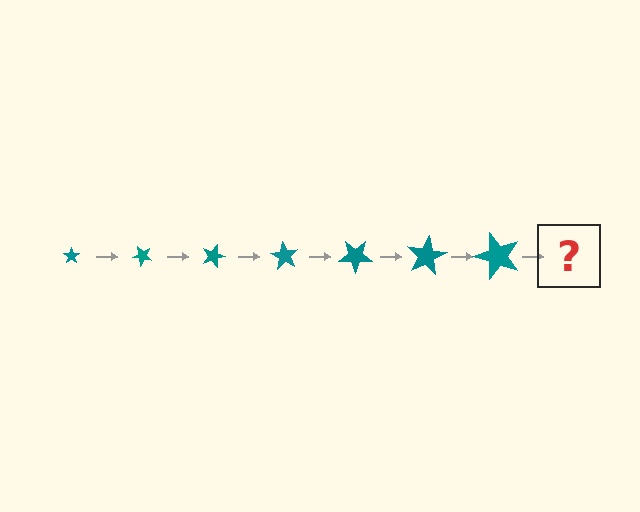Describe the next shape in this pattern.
It should be a star, larger than the previous one and rotated 315 degrees from the start.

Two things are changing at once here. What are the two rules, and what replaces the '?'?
The two rules are that the star grows larger each step and it rotates 45 degrees each step. The '?' should be a star, larger than the previous one and rotated 315 degrees from the start.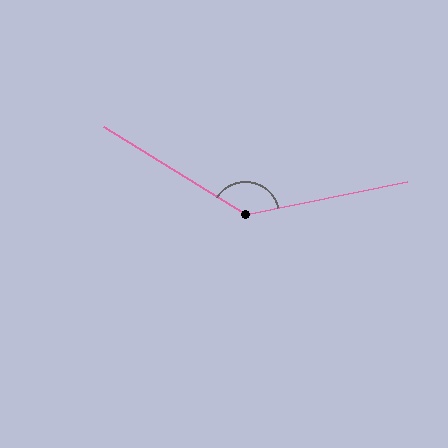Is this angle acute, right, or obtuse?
It is obtuse.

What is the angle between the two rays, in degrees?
Approximately 137 degrees.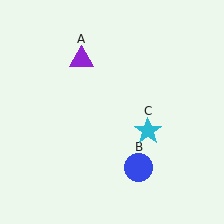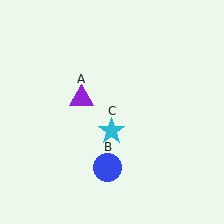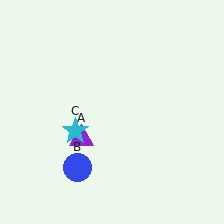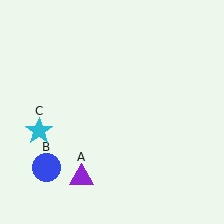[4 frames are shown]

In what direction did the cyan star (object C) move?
The cyan star (object C) moved left.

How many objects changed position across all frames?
3 objects changed position: purple triangle (object A), blue circle (object B), cyan star (object C).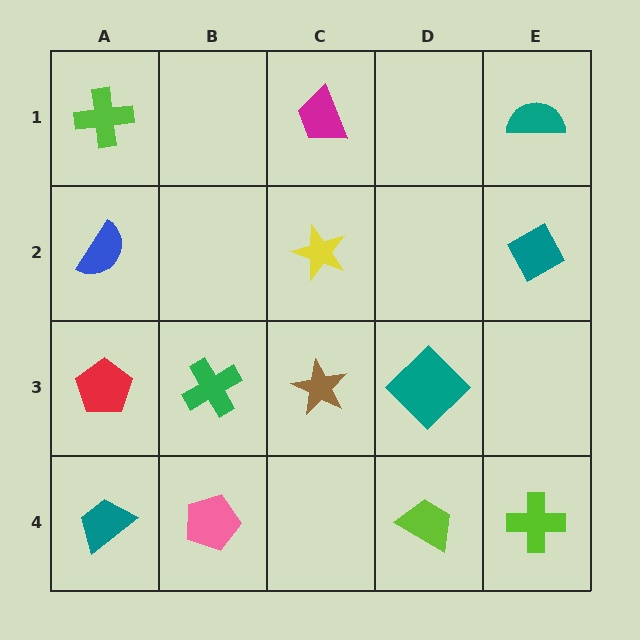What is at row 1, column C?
A magenta trapezoid.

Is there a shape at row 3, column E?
No, that cell is empty.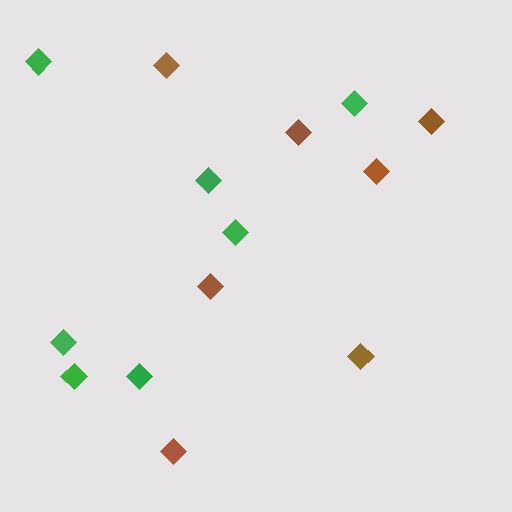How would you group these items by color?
There are 2 groups: one group of green diamonds (7) and one group of brown diamonds (7).